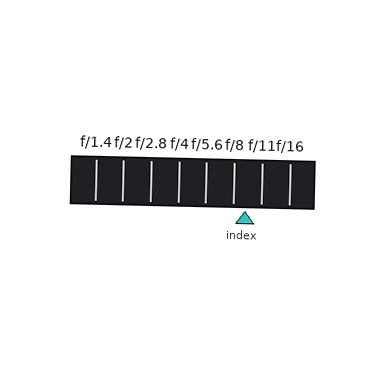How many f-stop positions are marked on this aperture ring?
There are 8 f-stop positions marked.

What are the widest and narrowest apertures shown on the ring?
The widest aperture shown is f/1.4 and the narrowest is f/16.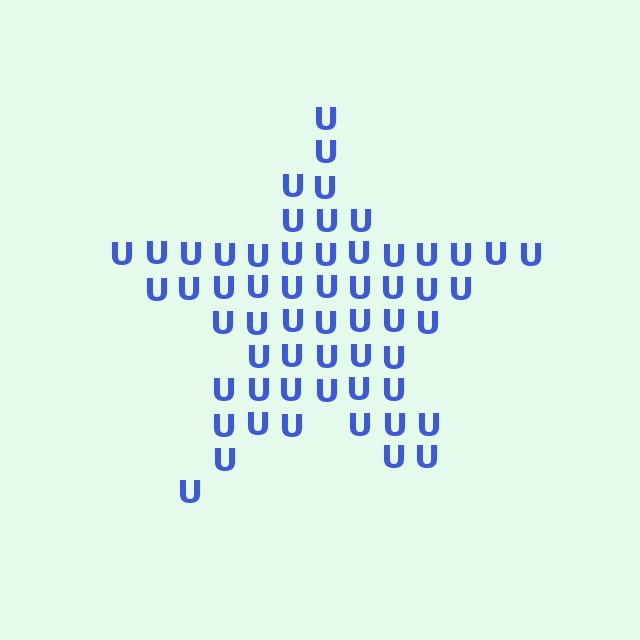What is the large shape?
The large shape is a star.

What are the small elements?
The small elements are letter U's.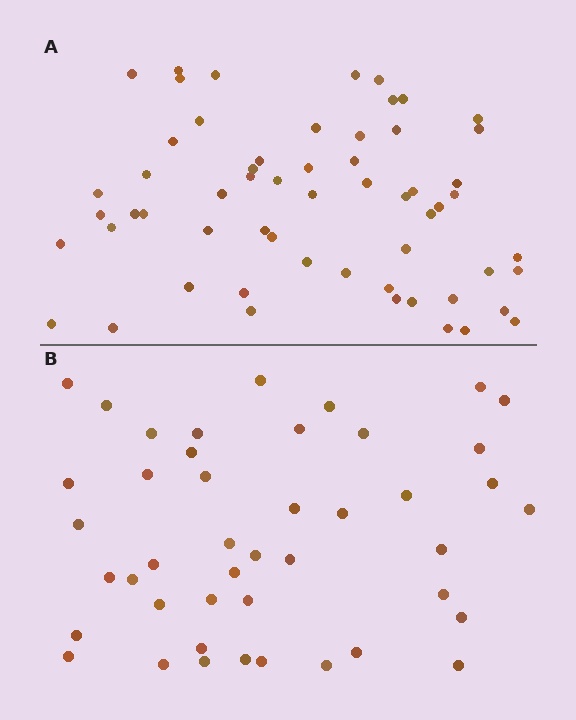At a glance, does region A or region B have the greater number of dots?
Region A (the top region) has more dots.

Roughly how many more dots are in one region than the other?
Region A has approximately 15 more dots than region B.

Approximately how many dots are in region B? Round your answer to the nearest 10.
About 40 dots. (The exact count is 44, which rounds to 40.)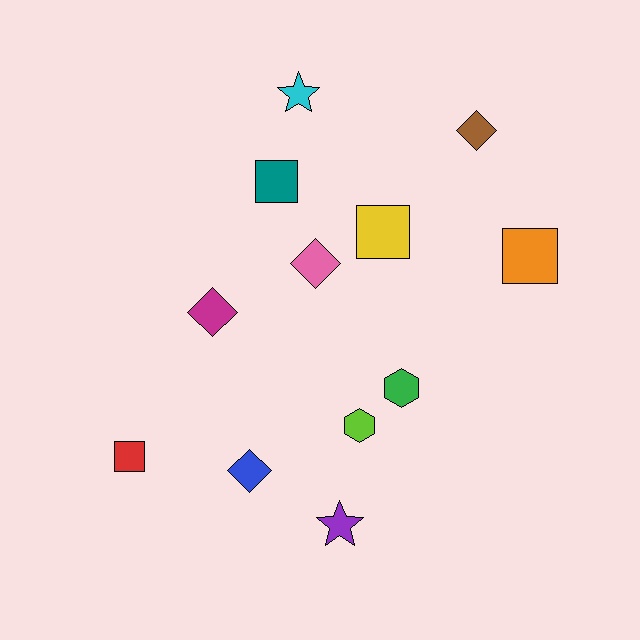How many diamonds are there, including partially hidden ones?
There are 4 diamonds.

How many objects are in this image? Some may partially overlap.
There are 12 objects.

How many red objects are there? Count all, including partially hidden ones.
There is 1 red object.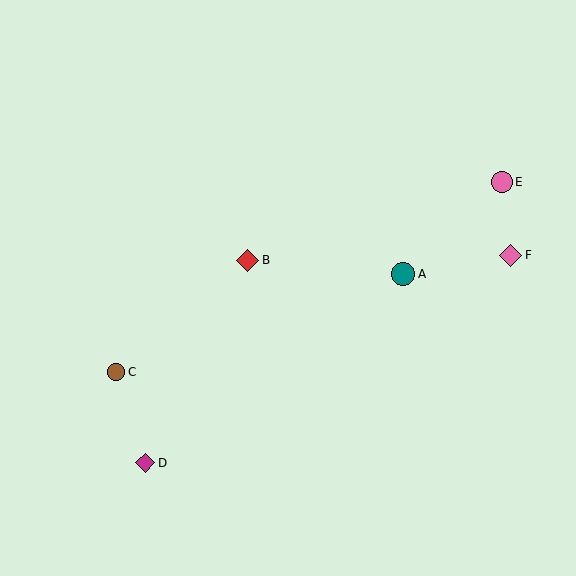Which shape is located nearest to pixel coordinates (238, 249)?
The red diamond (labeled B) at (248, 260) is nearest to that location.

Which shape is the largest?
The teal circle (labeled A) is the largest.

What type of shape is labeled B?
Shape B is a red diamond.